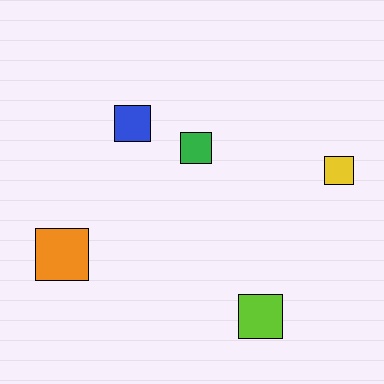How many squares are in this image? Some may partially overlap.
There are 5 squares.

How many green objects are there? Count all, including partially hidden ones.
There is 1 green object.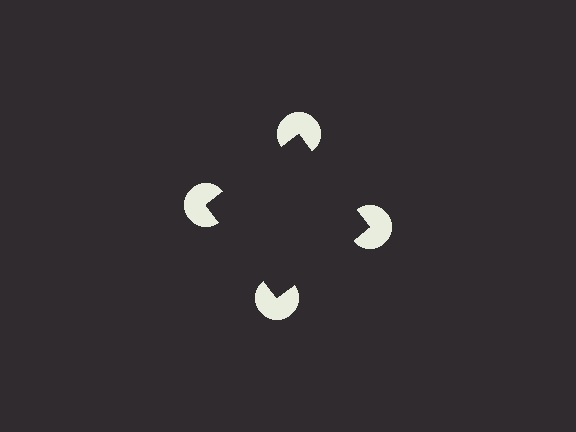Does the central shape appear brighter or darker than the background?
It typically appears slightly darker than the background, even though no actual brightness change is drawn.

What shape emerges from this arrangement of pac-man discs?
An illusory square — its edges are inferred from the aligned wedge cuts in the pac-man discs, not physically drawn.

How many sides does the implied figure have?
4 sides.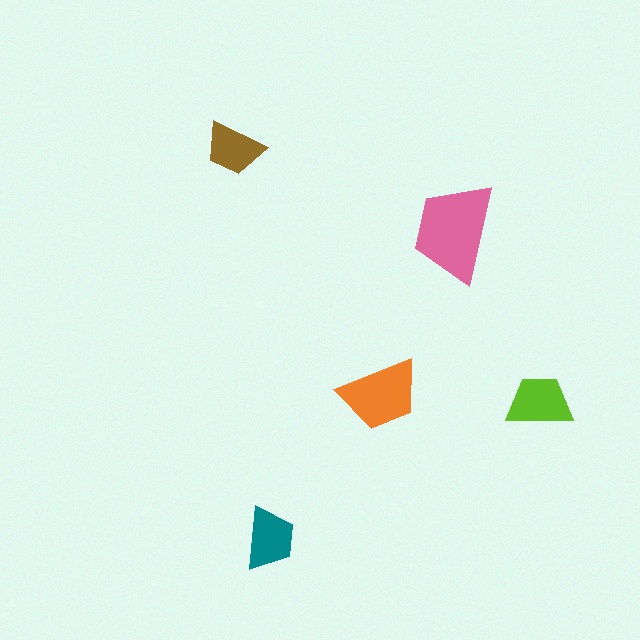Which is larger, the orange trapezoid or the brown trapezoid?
The orange one.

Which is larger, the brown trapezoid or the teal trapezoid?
The teal one.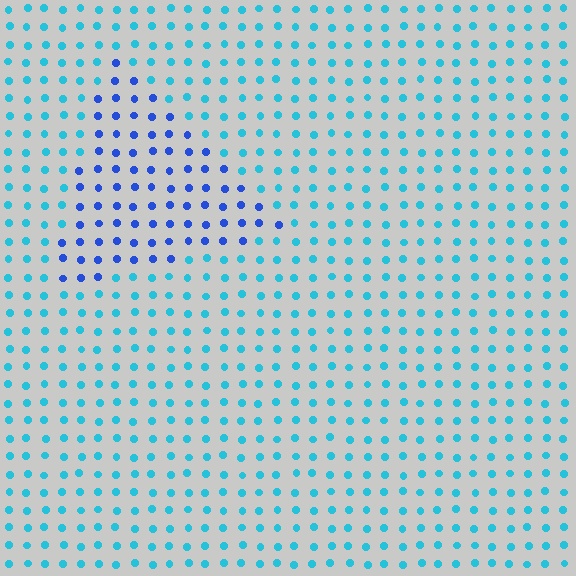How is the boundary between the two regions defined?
The boundary is defined purely by a slight shift in hue (about 39 degrees). Spacing, size, and orientation are identical on both sides.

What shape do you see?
I see a triangle.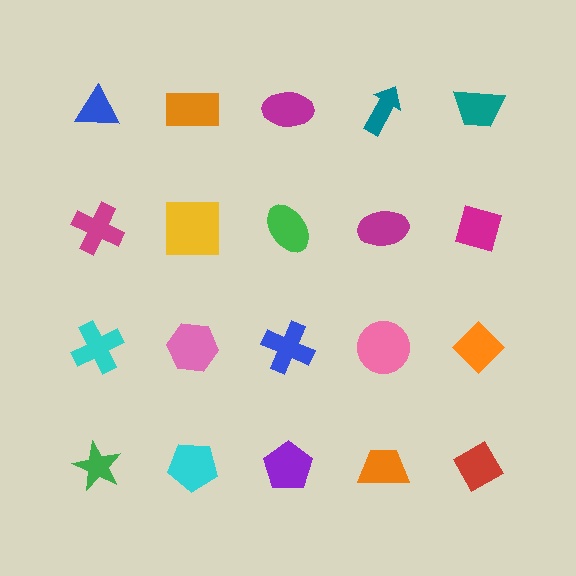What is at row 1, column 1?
A blue triangle.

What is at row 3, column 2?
A pink hexagon.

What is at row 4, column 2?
A cyan pentagon.